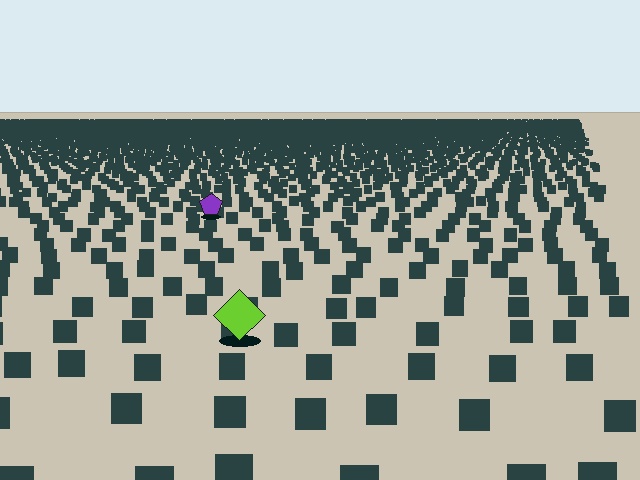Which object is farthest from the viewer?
The purple pentagon is farthest from the viewer. It appears smaller and the ground texture around it is denser.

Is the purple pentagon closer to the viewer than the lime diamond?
No. The lime diamond is closer — you can tell from the texture gradient: the ground texture is coarser near it.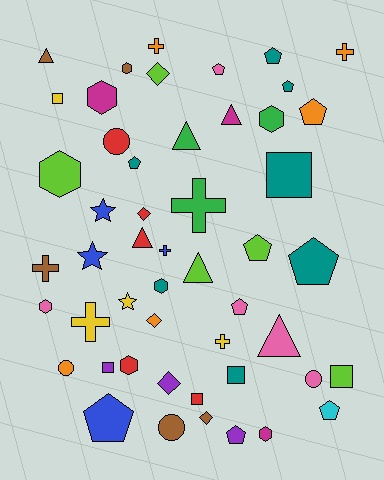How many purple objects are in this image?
There are 3 purple objects.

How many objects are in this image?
There are 50 objects.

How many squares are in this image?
There are 6 squares.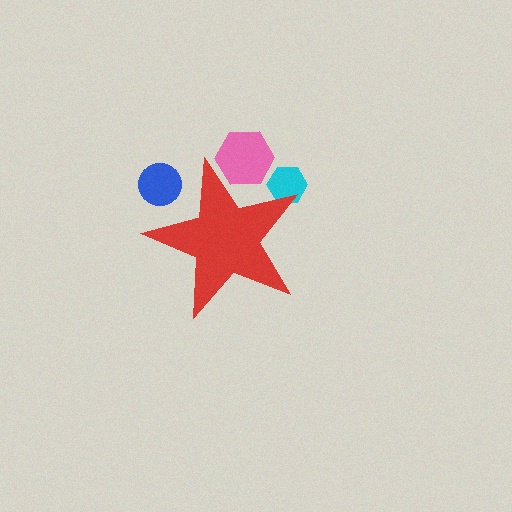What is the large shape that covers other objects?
A red star.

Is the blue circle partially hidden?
Yes, the blue circle is partially hidden behind the red star.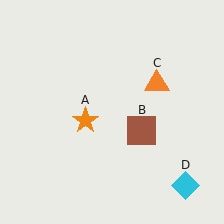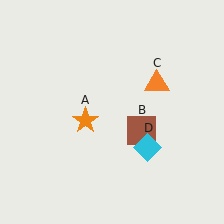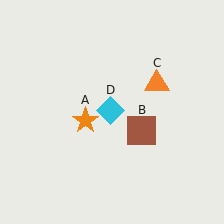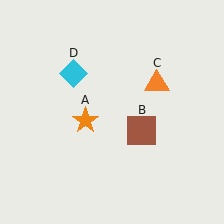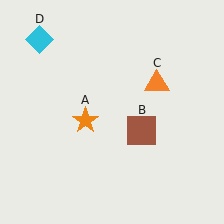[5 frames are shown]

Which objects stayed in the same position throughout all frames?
Orange star (object A) and brown square (object B) and orange triangle (object C) remained stationary.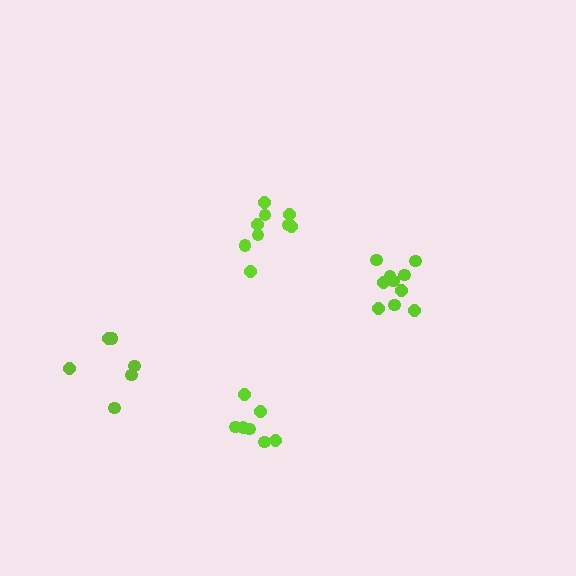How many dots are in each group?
Group 1: 10 dots, Group 2: 6 dots, Group 3: 9 dots, Group 4: 7 dots (32 total).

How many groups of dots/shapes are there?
There are 4 groups.